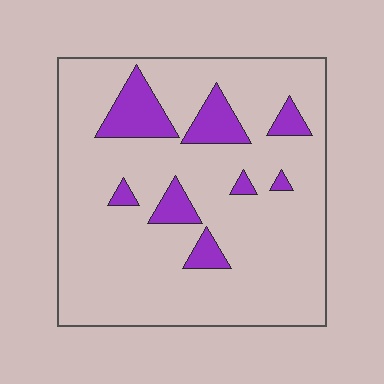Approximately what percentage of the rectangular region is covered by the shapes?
Approximately 15%.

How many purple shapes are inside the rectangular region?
8.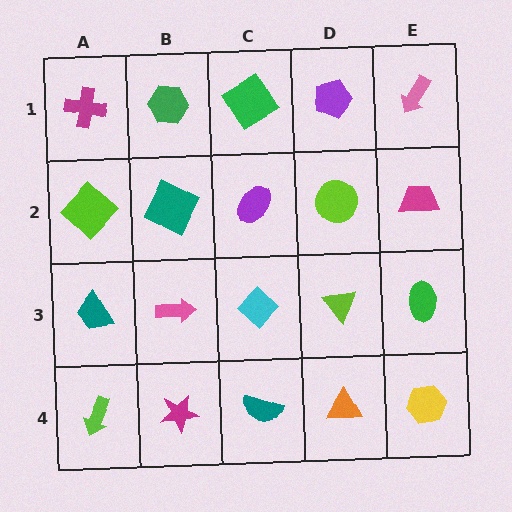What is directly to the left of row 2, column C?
A teal square.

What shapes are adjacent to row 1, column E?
A magenta trapezoid (row 2, column E), a purple pentagon (row 1, column D).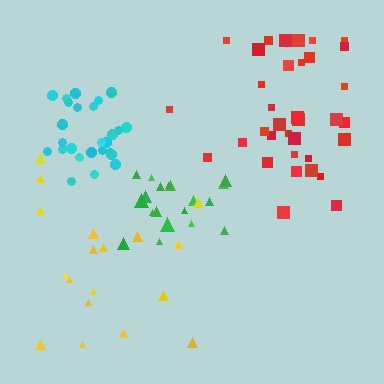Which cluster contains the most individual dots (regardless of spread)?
Red (35).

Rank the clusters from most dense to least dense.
cyan, green, red, yellow.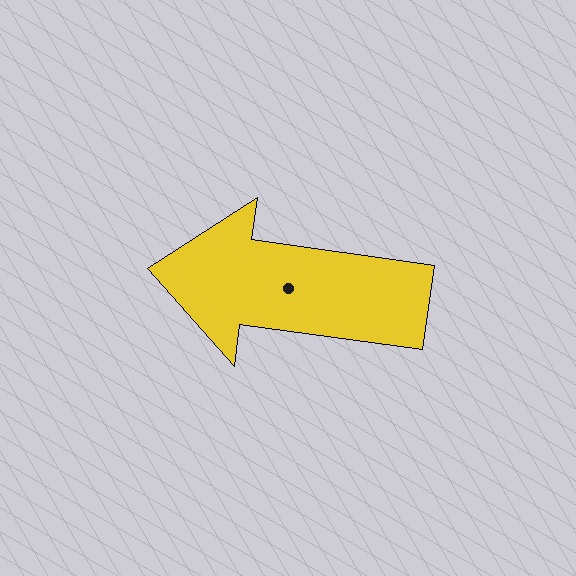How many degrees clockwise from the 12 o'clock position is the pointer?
Approximately 278 degrees.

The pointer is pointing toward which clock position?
Roughly 9 o'clock.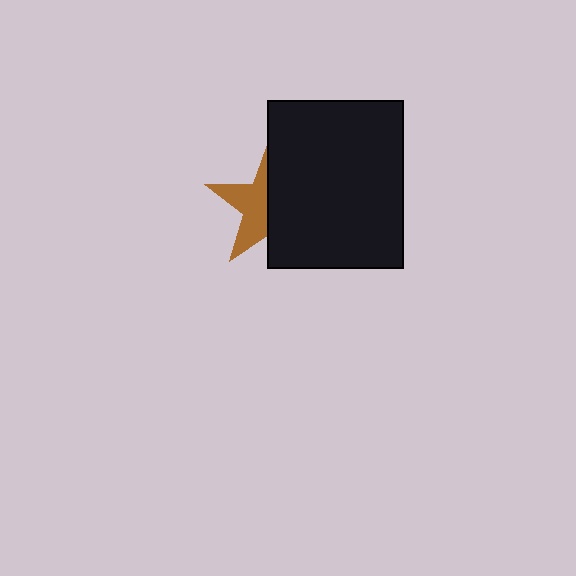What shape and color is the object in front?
The object in front is a black rectangle.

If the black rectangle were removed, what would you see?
You would see the complete brown star.